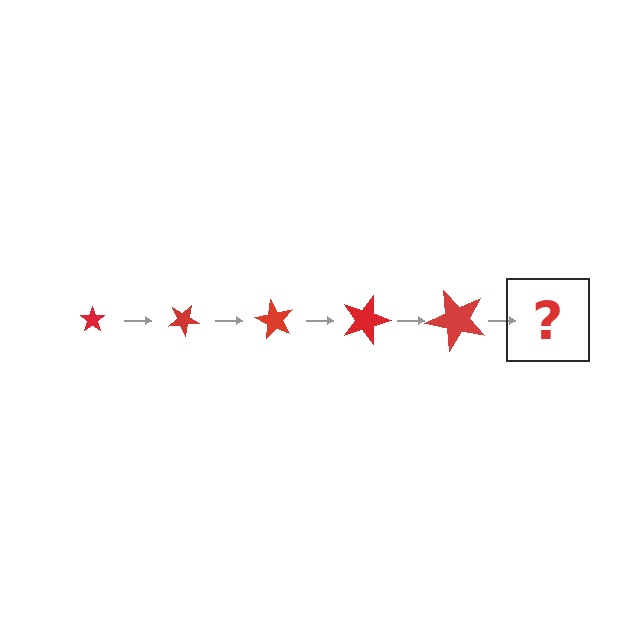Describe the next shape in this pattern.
It should be a star, larger than the previous one and rotated 150 degrees from the start.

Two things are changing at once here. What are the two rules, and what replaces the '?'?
The two rules are that the star grows larger each step and it rotates 30 degrees each step. The '?' should be a star, larger than the previous one and rotated 150 degrees from the start.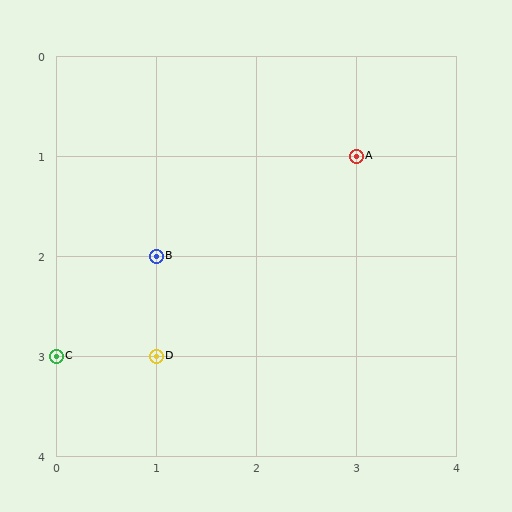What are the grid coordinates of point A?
Point A is at grid coordinates (3, 1).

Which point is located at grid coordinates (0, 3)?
Point C is at (0, 3).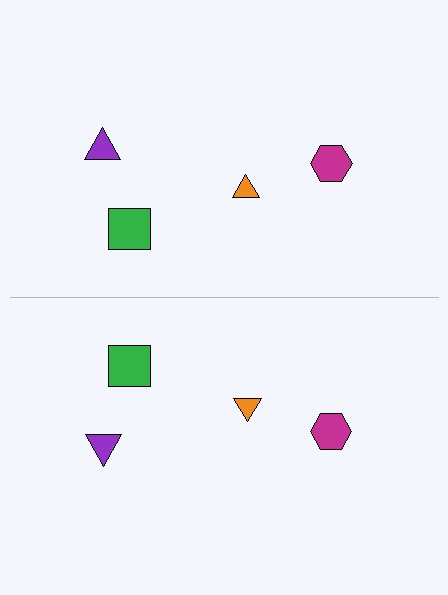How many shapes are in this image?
There are 8 shapes in this image.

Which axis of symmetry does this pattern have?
The pattern has a horizontal axis of symmetry running through the center of the image.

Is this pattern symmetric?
Yes, this pattern has bilateral (reflection) symmetry.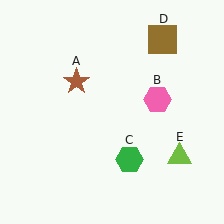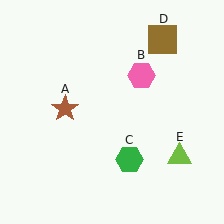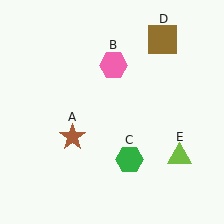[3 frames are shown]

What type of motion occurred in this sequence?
The brown star (object A), pink hexagon (object B) rotated counterclockwise around the center of the scene.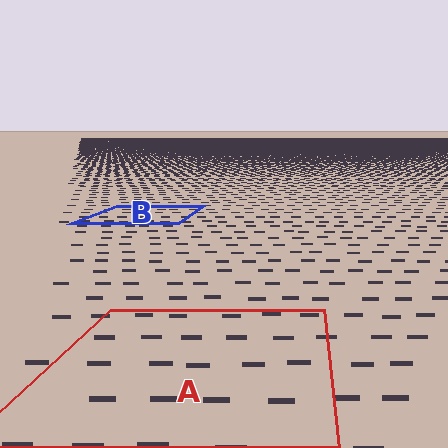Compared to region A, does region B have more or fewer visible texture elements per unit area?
Region B has more texture elements per unit area — they are packed more densely because it is farther away.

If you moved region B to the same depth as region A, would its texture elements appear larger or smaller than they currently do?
They would appear larger. At a closer depth, the same texture elements are projected at a bigger on-screen size.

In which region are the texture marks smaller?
The texture marks are smaller in region B, because it is farther away.